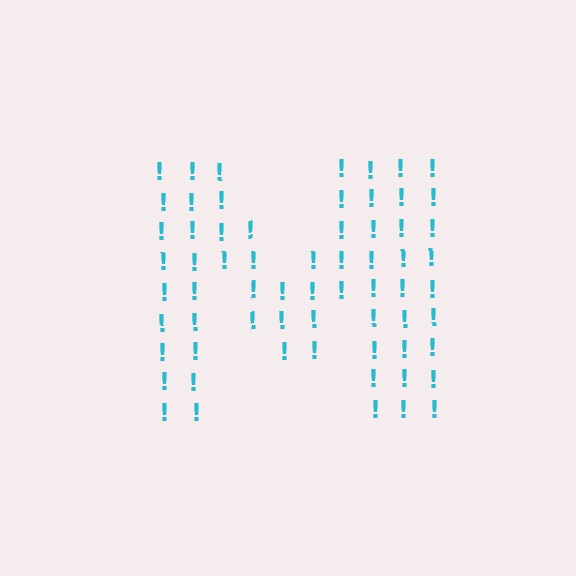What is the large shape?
The large shape is the letter M.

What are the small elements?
The small elements are exclamation marks.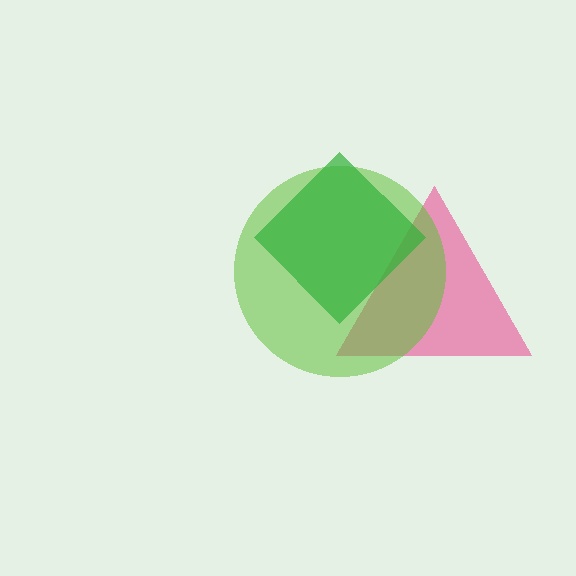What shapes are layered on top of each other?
The layered shapes are: a pink triangle, a lime circle, a green diamond.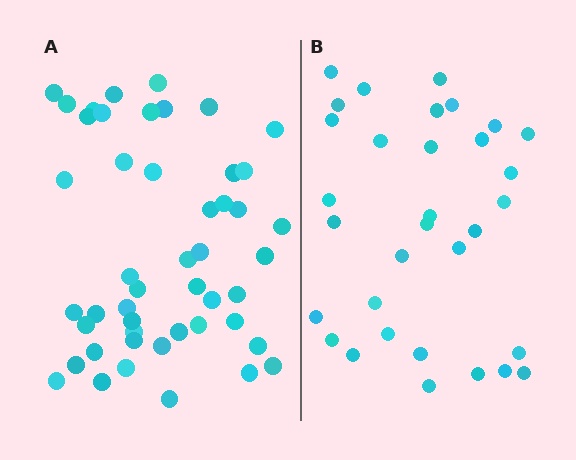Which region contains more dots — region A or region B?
Region A (the left region) has more dots.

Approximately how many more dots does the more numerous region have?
Region A has approximately 15 more dots than region B.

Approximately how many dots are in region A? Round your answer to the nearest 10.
About 50 dots. (The exact count is 48, which rounds to 50.)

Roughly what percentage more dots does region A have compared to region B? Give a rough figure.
About 50% more.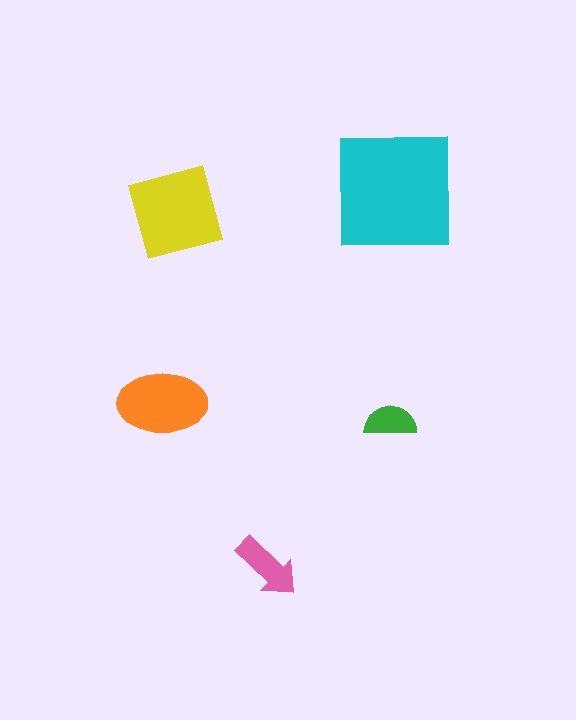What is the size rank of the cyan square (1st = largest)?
1st.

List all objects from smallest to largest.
The green semicircle, the pink arrow, the orange ellipse, the yellow diamond, the cyan square.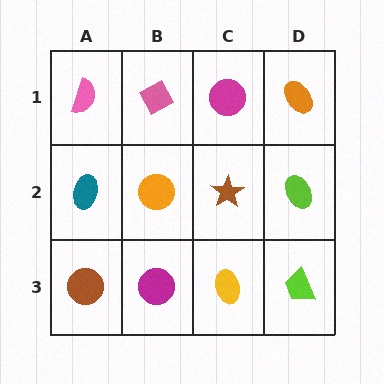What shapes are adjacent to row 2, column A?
A pink semicircle (row 1, column A), a brown circle (row 3, column A), an orange circle (row 2, column B).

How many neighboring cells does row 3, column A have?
2.